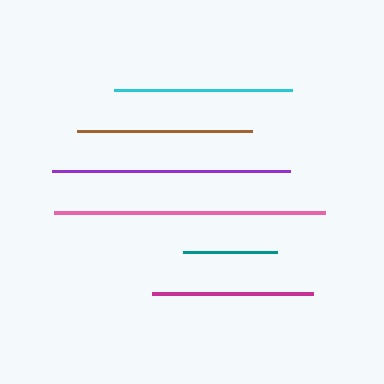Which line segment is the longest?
The pink line is the longest at approximately 271 pixels.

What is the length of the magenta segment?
The magenta segment is approximately 161 pixels long.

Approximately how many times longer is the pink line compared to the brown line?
The pink line is approximately 1.5 times the length of the brown line.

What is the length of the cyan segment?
The cyan segment is approximately 178 pixels long.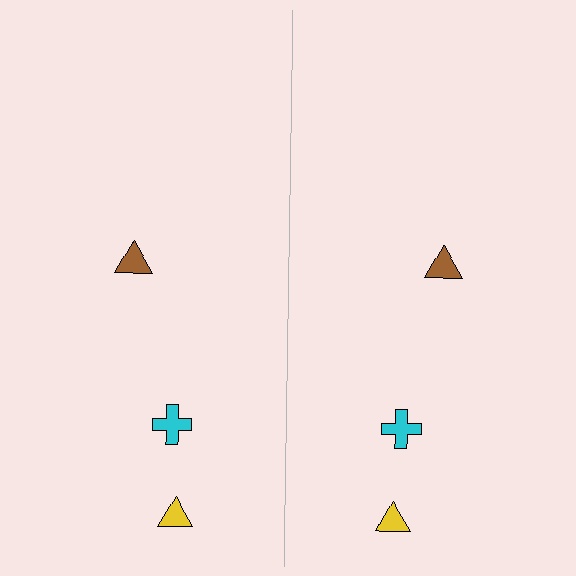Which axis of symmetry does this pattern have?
The pattern has a vertical axis of symmetry running through the center of the image.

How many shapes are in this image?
There are 6 shapes in this image.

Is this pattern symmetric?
Yes, this pattern has bilateral (reflection) symmetry.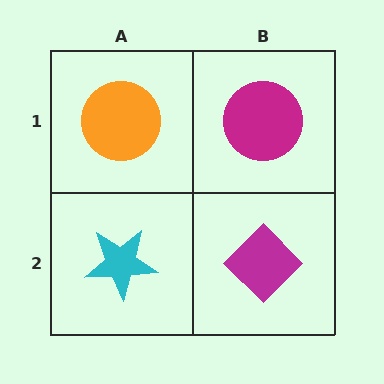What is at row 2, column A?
A cyan star.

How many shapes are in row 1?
2 shapes.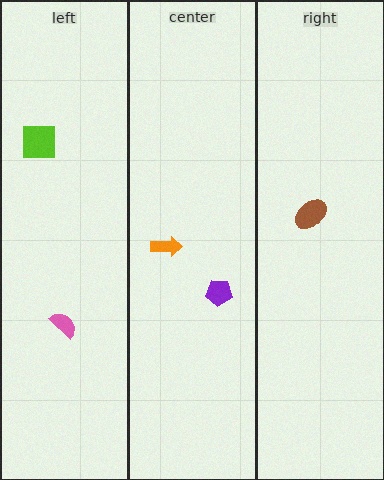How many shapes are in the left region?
2.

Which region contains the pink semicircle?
The left region.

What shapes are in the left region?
The lime square, the pink semicircle.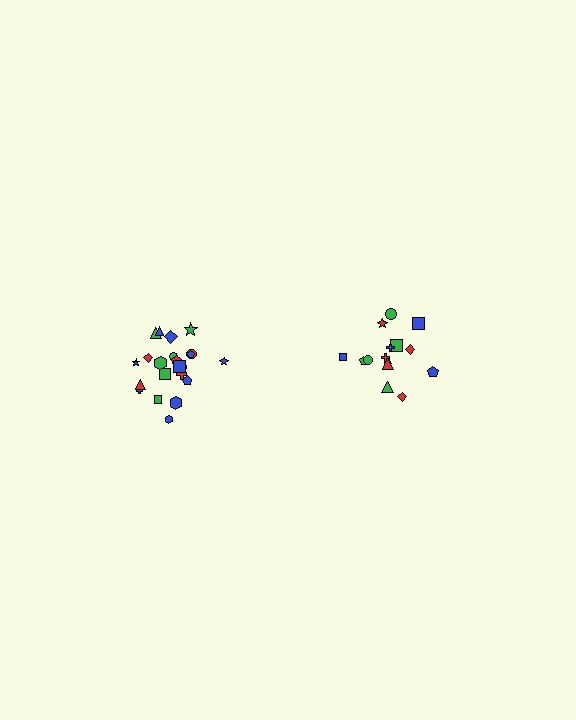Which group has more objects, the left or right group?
The left group.